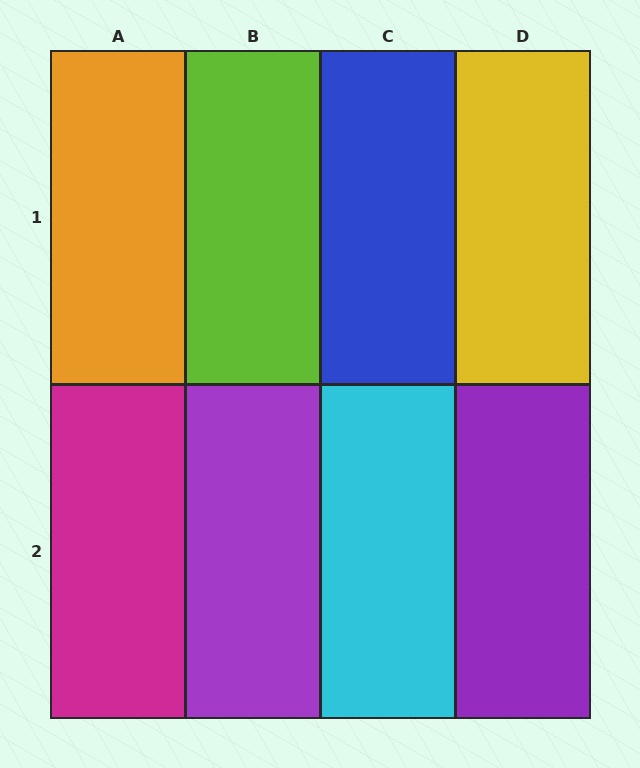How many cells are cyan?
1 cell is cyan.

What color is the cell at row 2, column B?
Purple.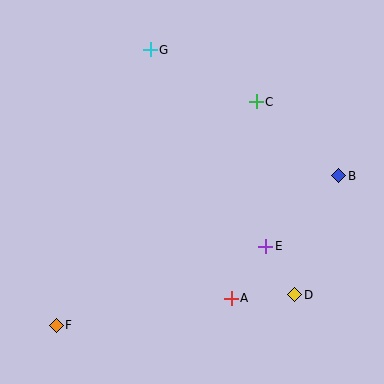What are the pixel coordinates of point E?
Point E is at (266, 246).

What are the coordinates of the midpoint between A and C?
The midpoint between A and C is at (244, 200).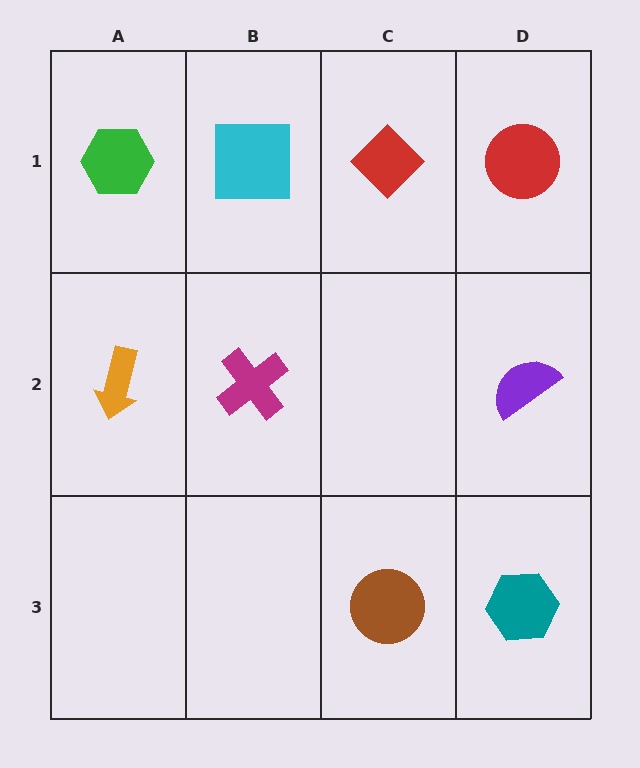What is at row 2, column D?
A purple semicircle.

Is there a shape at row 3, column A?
No, that cell is empty.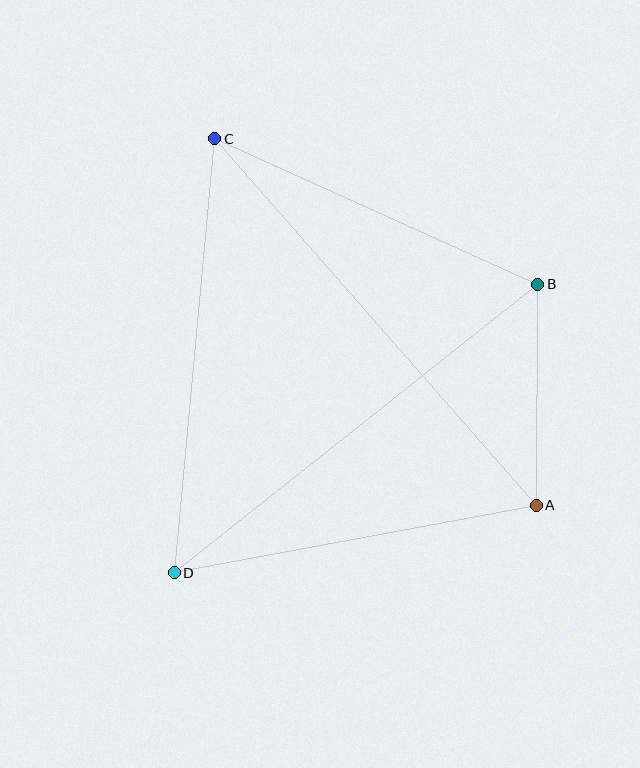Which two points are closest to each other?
Points A and B are closest to each other.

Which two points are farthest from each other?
Points A and C are farthest from each other.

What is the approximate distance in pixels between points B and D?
The distance between B and D is approximately 464 pixels.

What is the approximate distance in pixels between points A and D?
The distance between A and D is approximately 368 pixels.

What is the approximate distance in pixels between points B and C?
The distance between B and C is approximately 354 pixels.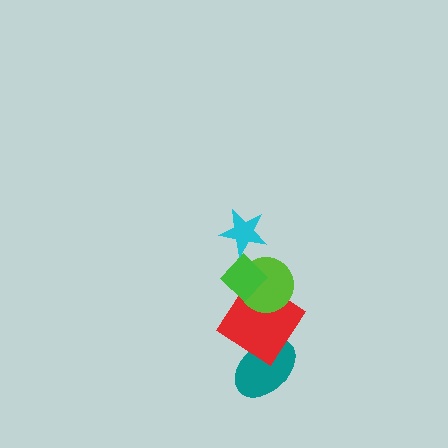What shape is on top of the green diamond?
The cyan star is on top of the green diamond.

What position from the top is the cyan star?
The cyan star is 1st from the top.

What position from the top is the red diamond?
The red diamond is 4th from the top.